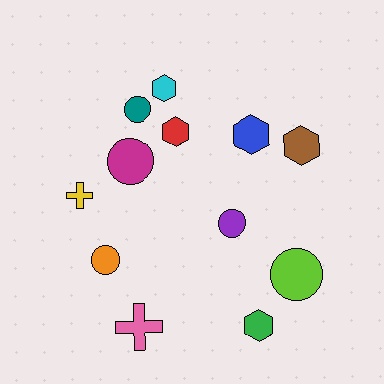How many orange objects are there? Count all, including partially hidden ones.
There is 1 orange object.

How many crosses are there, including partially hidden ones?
There are 2 crosses.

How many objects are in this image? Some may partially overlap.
There are 12 objects.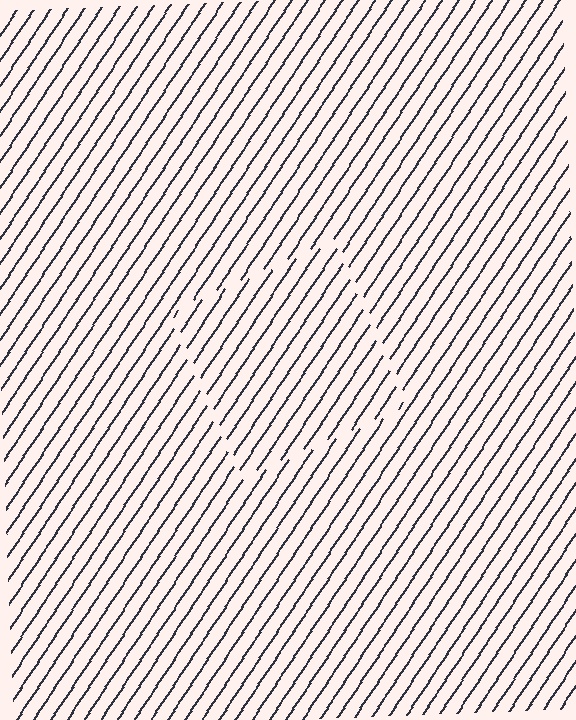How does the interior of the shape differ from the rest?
The interior of the shape contains the same grating, shifted by half a period — the contour is defined by the phase discontinuity where line-ends from the inner and outer gratings abut.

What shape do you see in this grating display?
An illusory square. The interior of the shape contains the same grating, shifted by half a period — the contour is defined by the phase discontinuity where line-ends from the inner and outer gratings abut.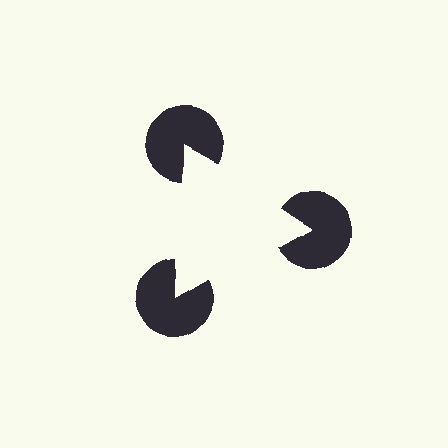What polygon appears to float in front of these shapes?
An illusory triangle — its edges are inferred from the aligned wedge cuts in the pac-man discs, not physically drawn.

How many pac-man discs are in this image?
There are 3 — one at each vertex of the illusory triangle.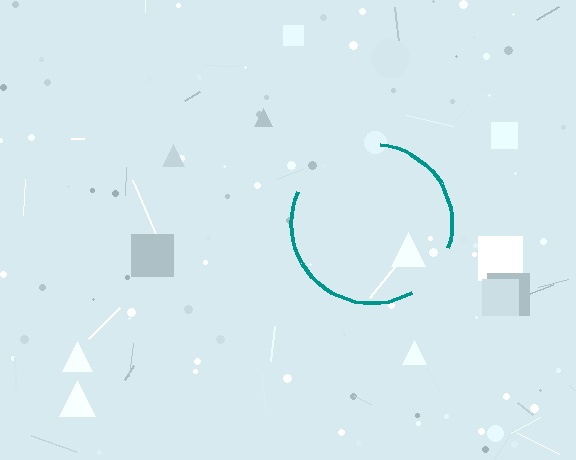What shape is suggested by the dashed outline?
The dashed outline suggests a circle.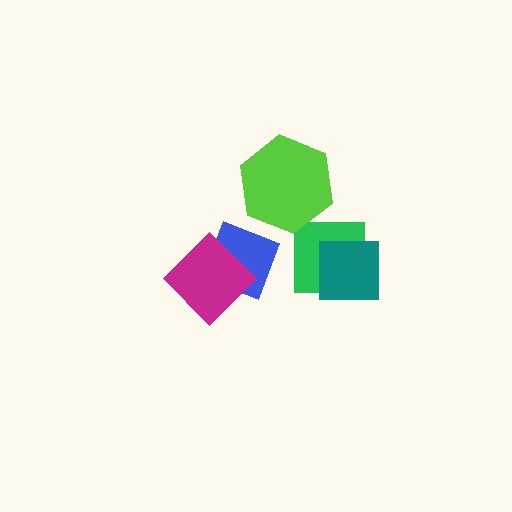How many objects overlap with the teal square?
1 object overlaps with the teal square.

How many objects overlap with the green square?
1 object overlaps with the green square.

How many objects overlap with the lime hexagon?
0 objects overlap with the lime hexagon.